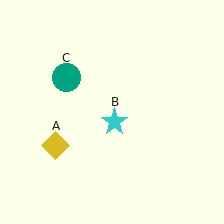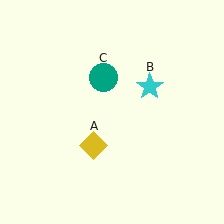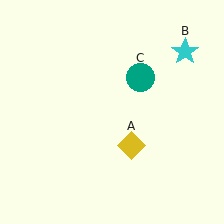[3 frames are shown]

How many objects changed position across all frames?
3 objects changed position: yellow diamond (object A), cyan star (object B), teal circle (object C).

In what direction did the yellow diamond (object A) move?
The yellow diamond (object A) moved right.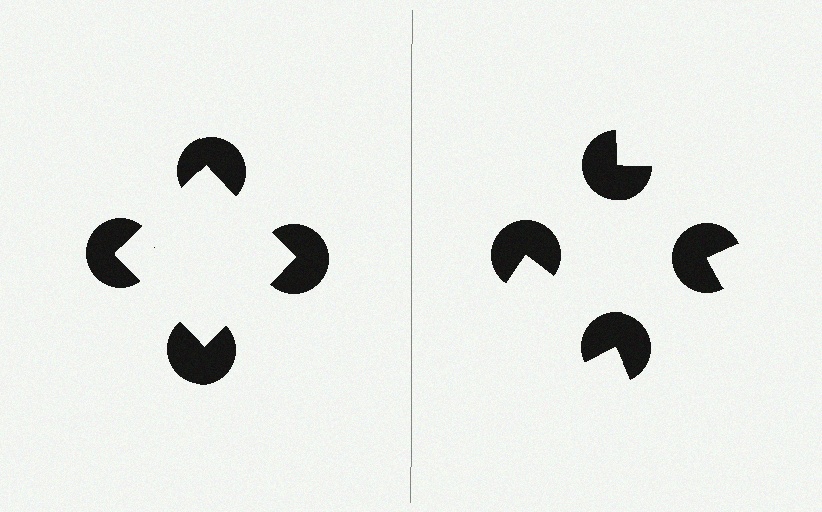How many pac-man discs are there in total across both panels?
8 — 4 on each side.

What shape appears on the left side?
An illusory square.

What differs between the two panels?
The pac-man discs are positioned identically on both sides; only the wedge orientations differ. On the left they align to a square; on the right they are misaligned.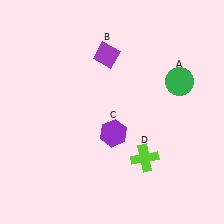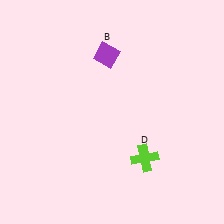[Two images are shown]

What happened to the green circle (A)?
The green circle (A) was removed in Image 2. It was in the top-right area of Image 1.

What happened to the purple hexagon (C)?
The purple hexagon (C) was removed in Image 2. It was in the bottom-right area of Image 1.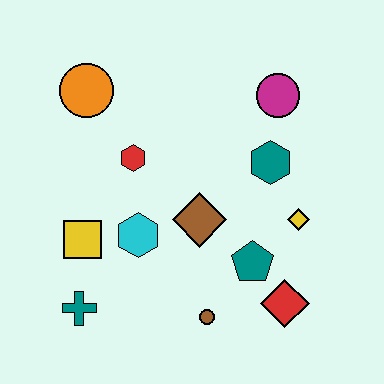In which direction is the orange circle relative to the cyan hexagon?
The orange circle is above the cyan hexagon.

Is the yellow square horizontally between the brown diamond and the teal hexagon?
No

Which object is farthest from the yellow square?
The magenta circle is farthest from the yellow square.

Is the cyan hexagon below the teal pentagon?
No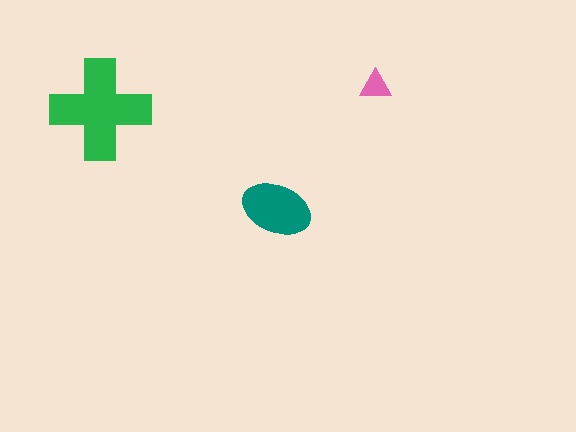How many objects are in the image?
There are 3 objects in the image.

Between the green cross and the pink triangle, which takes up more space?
The green cross.